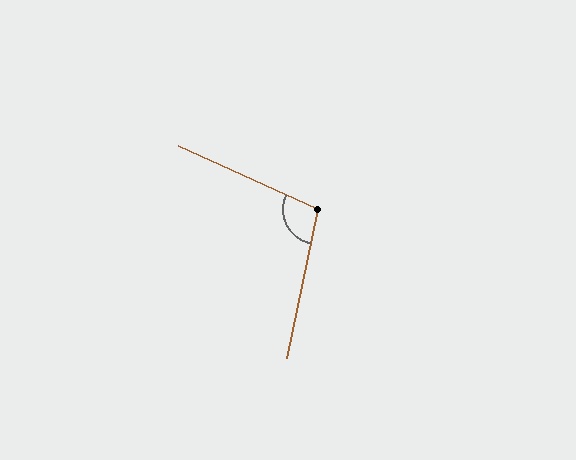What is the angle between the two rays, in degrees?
Approximately 103 degrees.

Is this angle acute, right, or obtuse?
It is obtuse.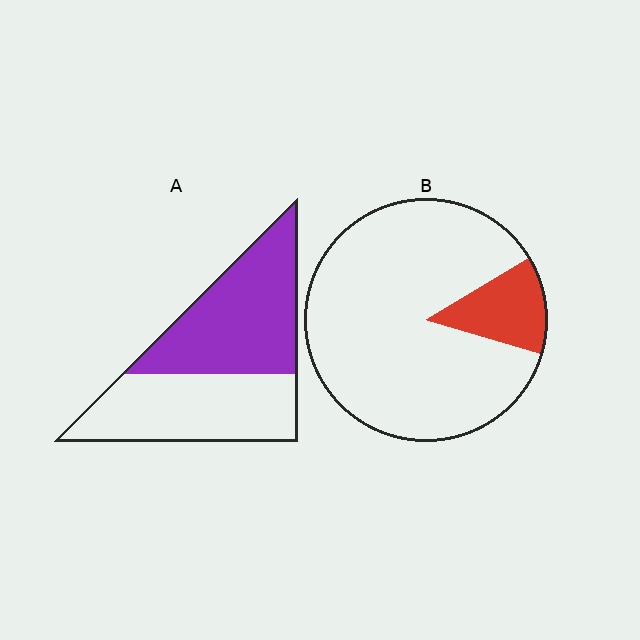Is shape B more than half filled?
No.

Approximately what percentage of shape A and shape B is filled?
A is approximately 50% and B is approximately 15%.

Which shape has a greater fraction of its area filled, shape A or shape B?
Shape A.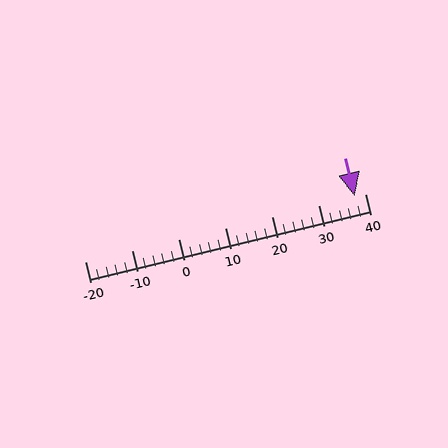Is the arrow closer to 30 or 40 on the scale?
The arrow is closer to 40.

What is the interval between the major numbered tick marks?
The major tick marks are spaced 10 units apart.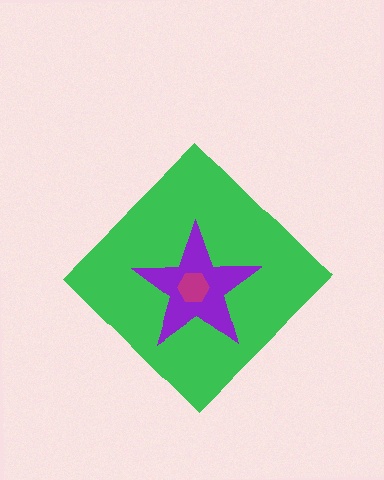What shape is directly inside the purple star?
The magenta hexagon.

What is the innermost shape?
The magenta hexagon.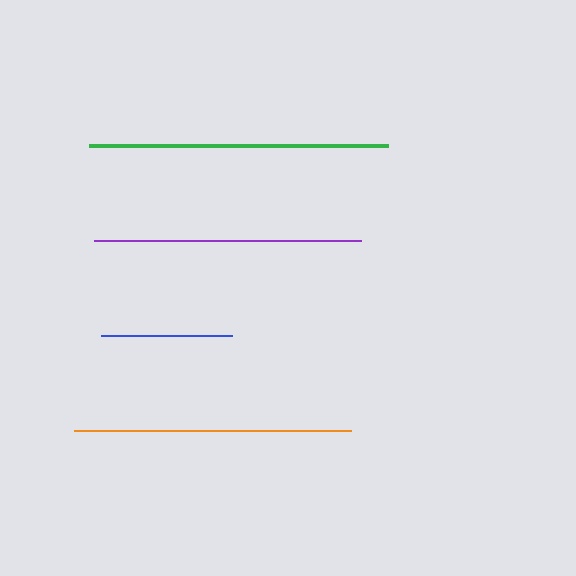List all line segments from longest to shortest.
From longest to shortest: green, orange, purple, blue.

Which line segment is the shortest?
The blue line is the shortest at approximately 132 pixels.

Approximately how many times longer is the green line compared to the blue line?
The green line is approximately 2.3 times the length of the blue line.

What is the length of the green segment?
The green segment is approximately 299 pixels long.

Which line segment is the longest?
The green line is the longest at approximately 299 pixels.